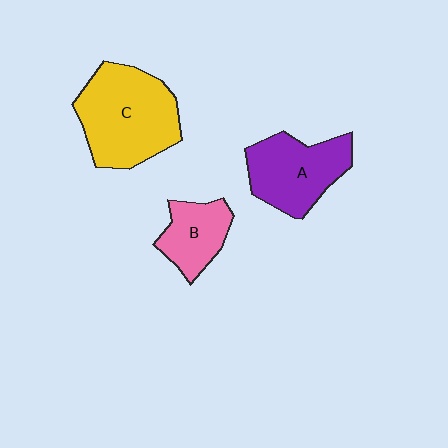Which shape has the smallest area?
Shape B (pink).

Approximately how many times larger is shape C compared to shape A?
Approximately 1.3 times.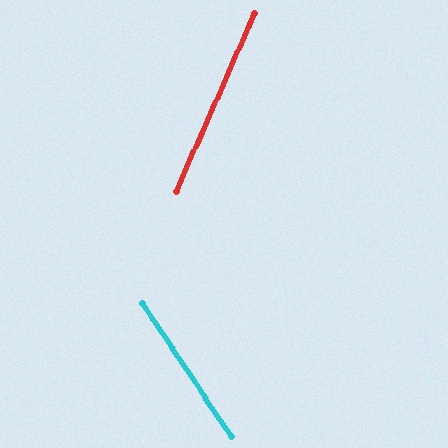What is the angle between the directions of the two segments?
Approximately 57 degrees.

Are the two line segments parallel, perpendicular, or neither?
Neither parallel nor perpendicular — they differ by about 57°.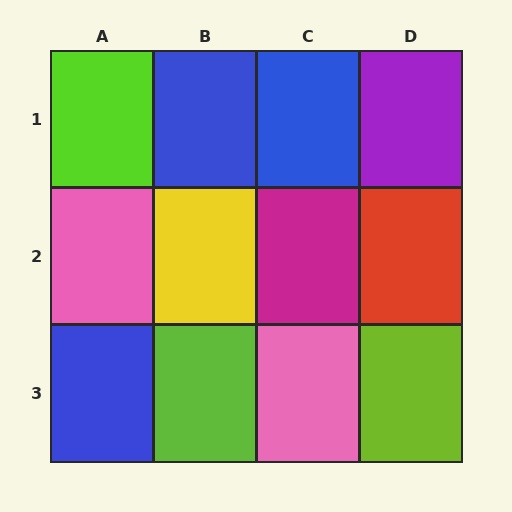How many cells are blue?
3 cells are blue.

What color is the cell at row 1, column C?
Blue.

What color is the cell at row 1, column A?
Lime.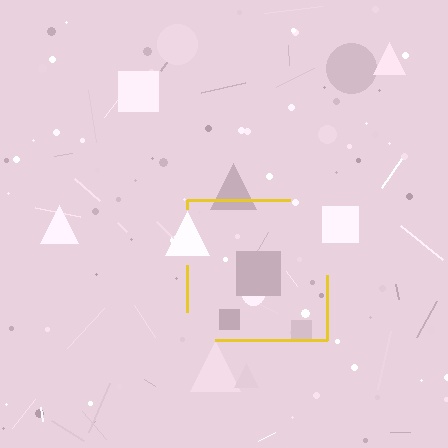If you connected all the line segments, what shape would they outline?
They would outline a square.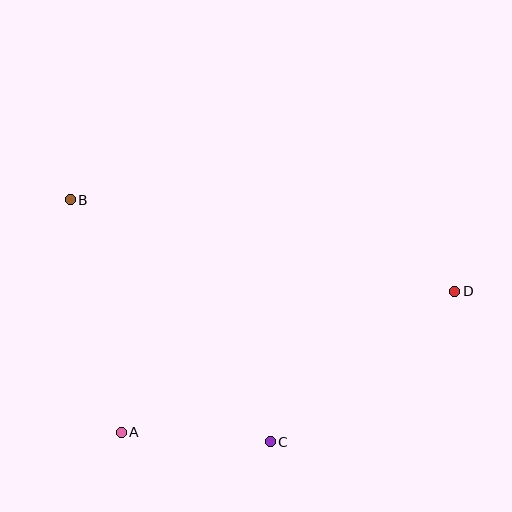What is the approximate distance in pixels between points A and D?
The distance between A and D is approximately 362 pixels.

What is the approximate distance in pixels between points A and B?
The distance between A and B is approximately 238 pixels.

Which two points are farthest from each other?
Points B and D are farthest from each other.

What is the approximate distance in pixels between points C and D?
The distance between C and D is approximately 238 pixels.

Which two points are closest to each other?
Points A and C are closest to each other.